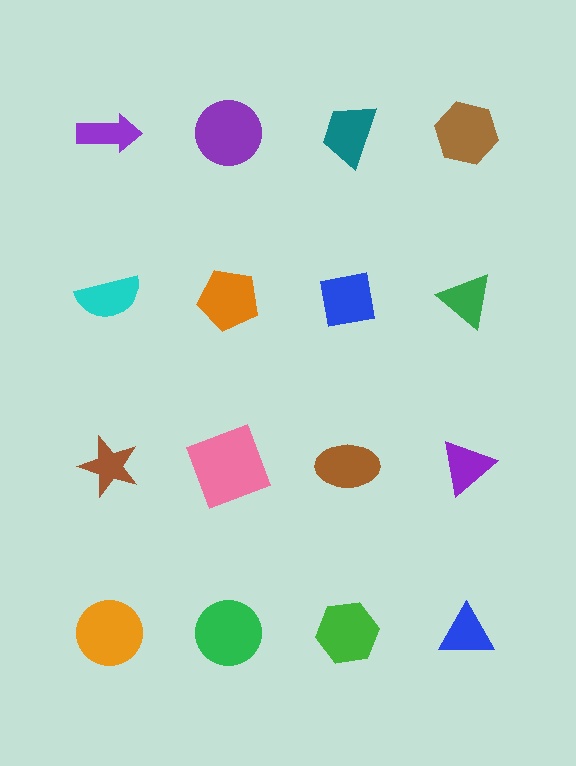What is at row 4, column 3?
A green hexagon.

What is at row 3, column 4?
A purple triangle.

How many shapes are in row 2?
4 shapes.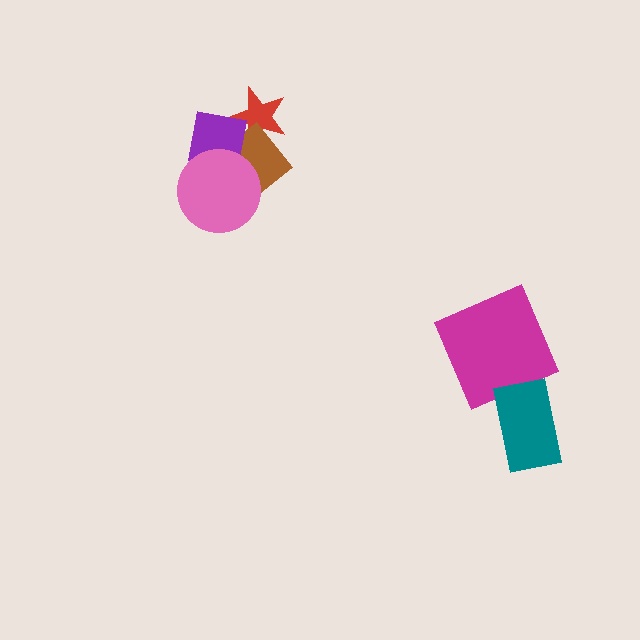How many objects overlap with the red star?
2 objects overlap with the red star.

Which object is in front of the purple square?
The pink circle is in front of the purple square.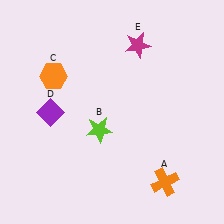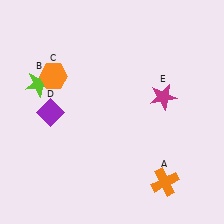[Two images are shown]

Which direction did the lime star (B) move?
The lime star (B) moved left.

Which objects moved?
The objects that moved are: the lime star (B), the magenta star (E).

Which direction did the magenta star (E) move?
The magenta star (E) moved down.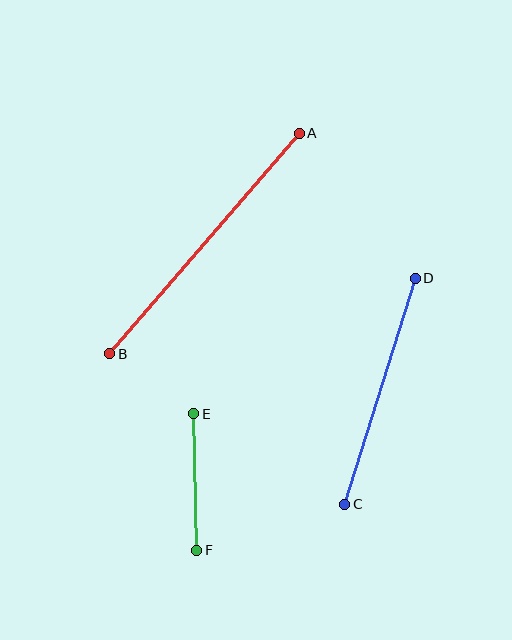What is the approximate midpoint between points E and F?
The midpoint is at approximately (195, 482) pixels.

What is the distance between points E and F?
The distance is approximately 137 pixels.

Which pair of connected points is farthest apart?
Points A and B are farthest apart.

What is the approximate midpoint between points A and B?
The midpoint is at approximately (204, 243) pixels.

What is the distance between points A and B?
The distance is approximately 291 pixels.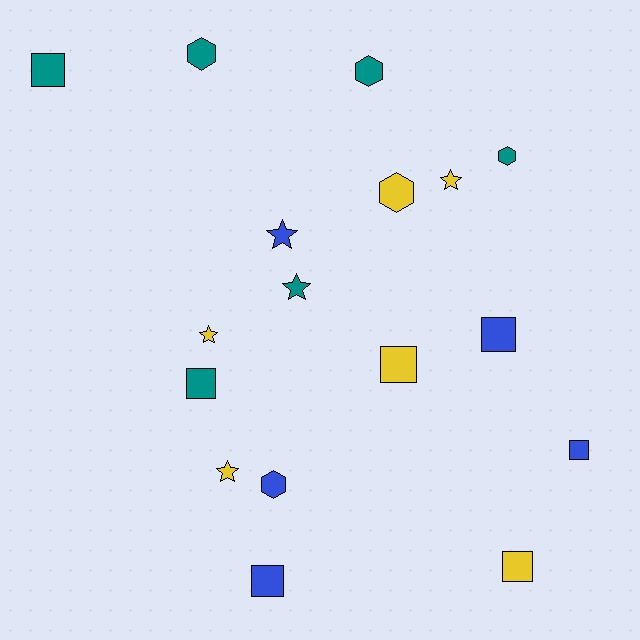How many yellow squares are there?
There are 2 yellow squares.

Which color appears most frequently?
Yellow, with 6 objects.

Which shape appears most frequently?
Square, with 7 objects.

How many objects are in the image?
There are 17 objects.